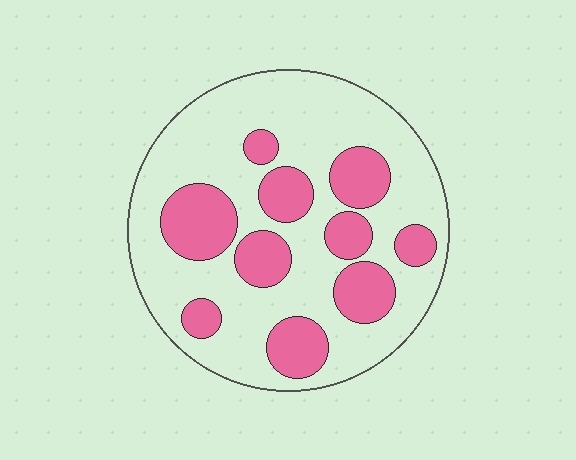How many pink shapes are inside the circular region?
10.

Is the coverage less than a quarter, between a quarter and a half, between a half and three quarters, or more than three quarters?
Between a quarter and a half.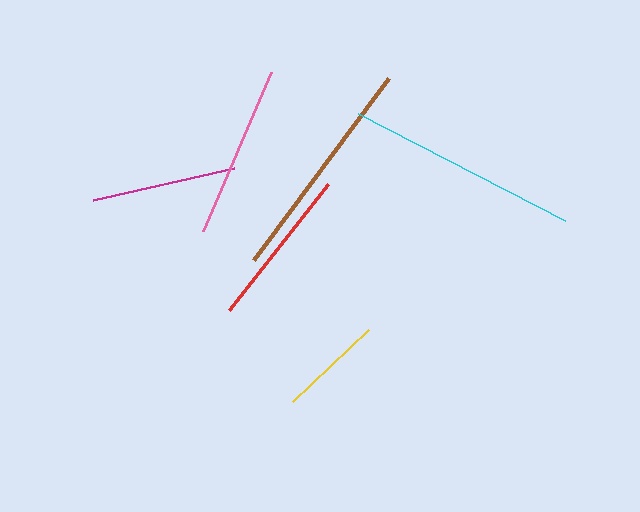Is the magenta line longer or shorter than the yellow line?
The magenta line is longer than the yellow line.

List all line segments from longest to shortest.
From longest to shortest: cyan, brown, pink, red, magenta, yellow.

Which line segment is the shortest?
The yellow line is the shortest at approximately 105 pixels.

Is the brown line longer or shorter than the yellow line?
The brown line is longer than the yellow line.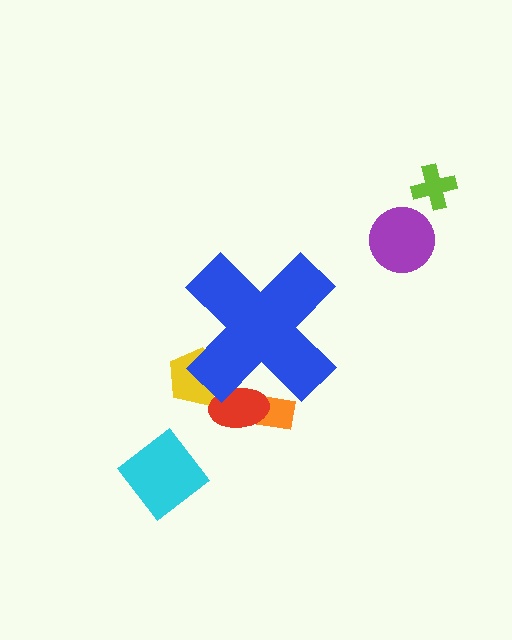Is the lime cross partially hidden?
No, the lime cross is fully visible.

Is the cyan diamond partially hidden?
No, the cyan diamond is fully visible.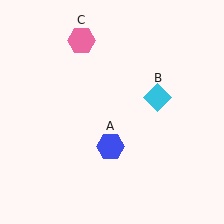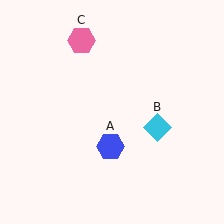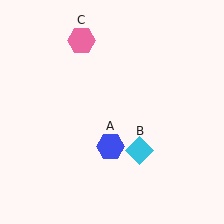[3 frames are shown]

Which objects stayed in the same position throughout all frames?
Blue hexagon (object A) and pink hexagon (object C) remained stationary.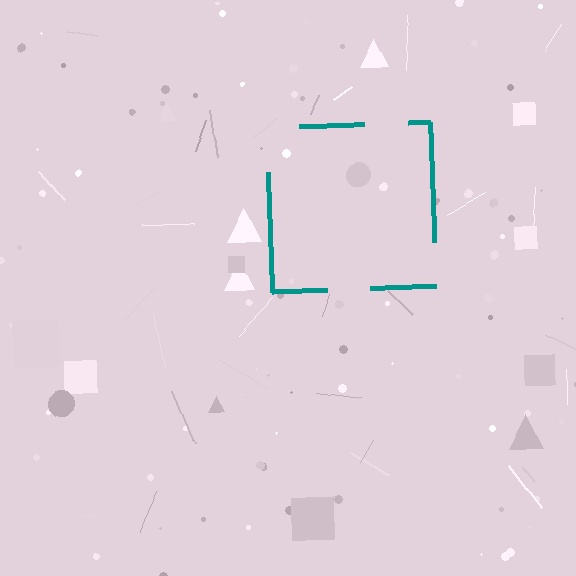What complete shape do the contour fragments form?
The contour fragments form a square.